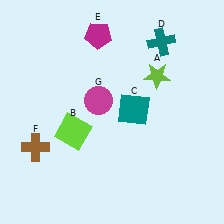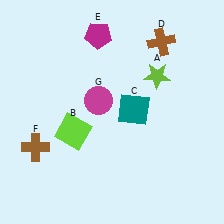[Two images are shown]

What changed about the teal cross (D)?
In Image 1, D is teal. In Image 2, it changed to brown.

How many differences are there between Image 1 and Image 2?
There is 1 difference between the two images.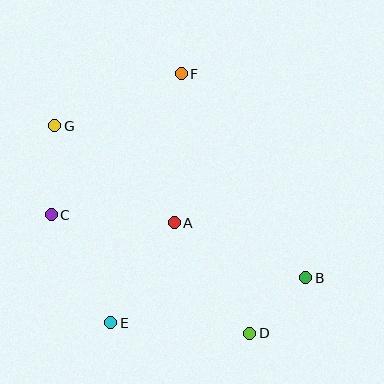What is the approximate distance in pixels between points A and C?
The distance between A and C is approximately 123 pixels.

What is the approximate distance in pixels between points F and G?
The distance between F and G is approximately 137 pixels.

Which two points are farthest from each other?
Points B and G are farthest from each other.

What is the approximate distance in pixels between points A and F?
The distance between A and F is approximately 149 pixels.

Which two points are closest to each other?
Points B and D are closest to each other.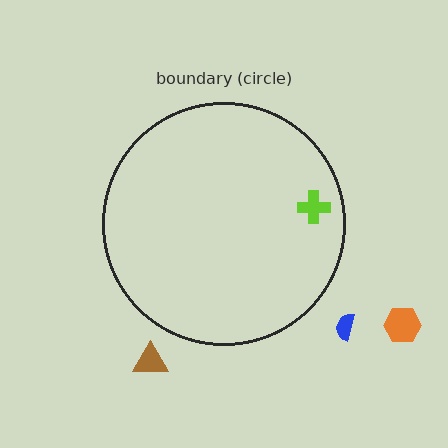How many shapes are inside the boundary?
1 inside, 3 outside.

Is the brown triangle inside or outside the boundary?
Outside.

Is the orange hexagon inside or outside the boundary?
Outside.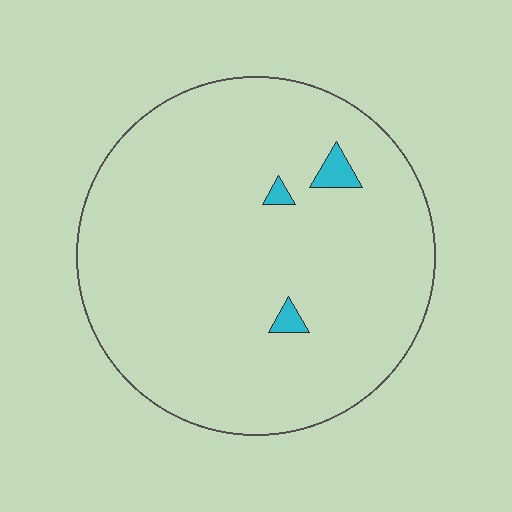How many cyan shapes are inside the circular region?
3.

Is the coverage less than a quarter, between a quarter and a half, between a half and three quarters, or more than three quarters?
Less than a quarter.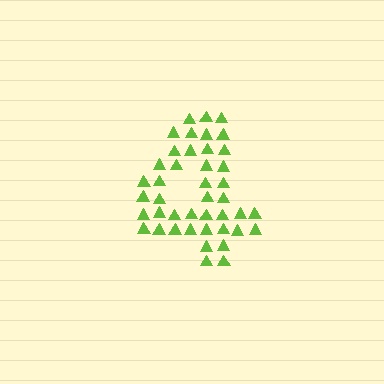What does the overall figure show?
The overall figure shows the digit 4.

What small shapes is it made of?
It is made of small triangles.